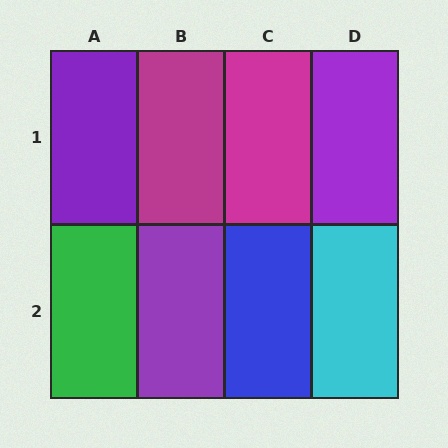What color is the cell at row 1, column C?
Magenta.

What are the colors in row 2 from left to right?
Green, purple, blue, cyan.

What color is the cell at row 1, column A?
Purple.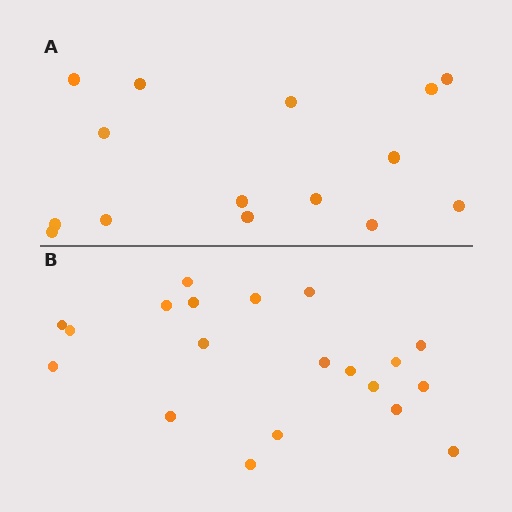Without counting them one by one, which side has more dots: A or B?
Region B (the bottom region) has more dots.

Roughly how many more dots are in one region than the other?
Region B has about 5 more dots than region A.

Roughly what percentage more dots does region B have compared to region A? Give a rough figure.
About 35% more.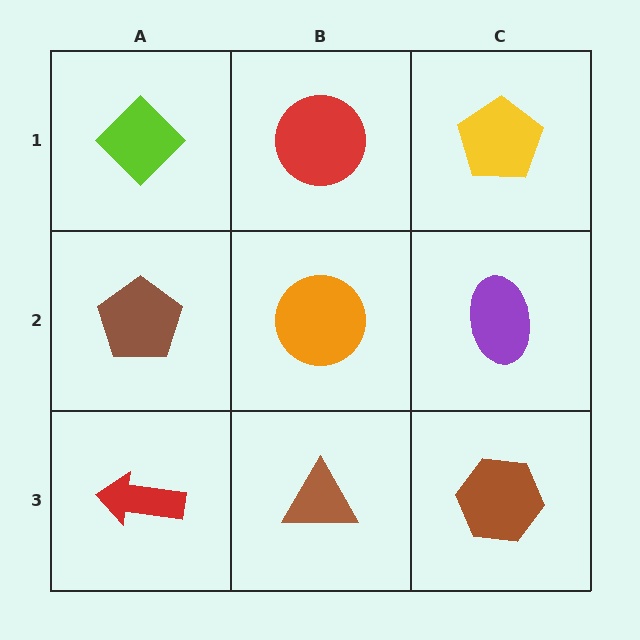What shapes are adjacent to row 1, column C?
A purple ellipse (row 2, column C), a red circle (row 1, column B).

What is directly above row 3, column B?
An orange circle.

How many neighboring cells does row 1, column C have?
2.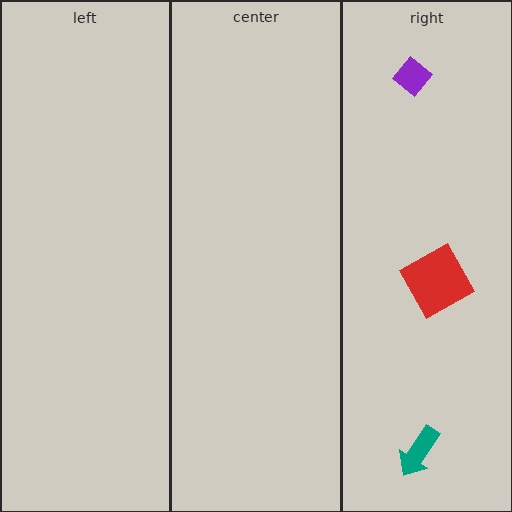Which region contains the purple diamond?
The right region.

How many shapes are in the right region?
3.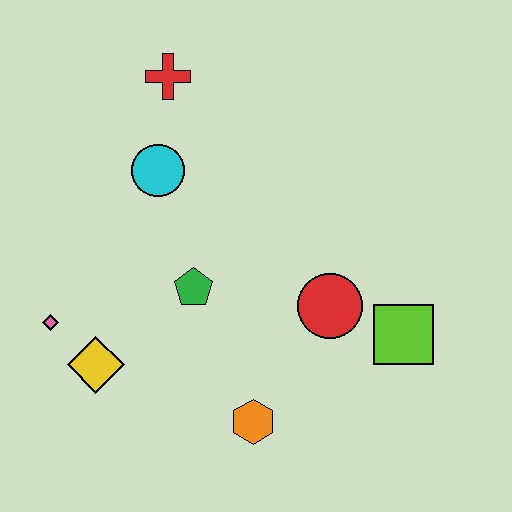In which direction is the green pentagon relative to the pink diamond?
The green pentagon is to the right of the pink diamond.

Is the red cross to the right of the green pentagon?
No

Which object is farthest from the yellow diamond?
The lime square is farthest from the yellow diamond.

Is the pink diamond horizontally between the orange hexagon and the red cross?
No